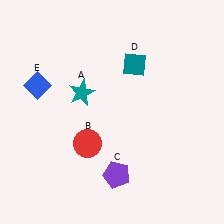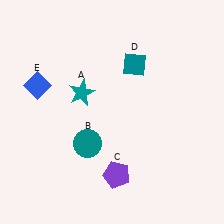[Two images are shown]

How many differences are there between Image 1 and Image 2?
There is 1 difference between the two images.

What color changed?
The circle (B) changed from red in Image 1 to teal in Image 2.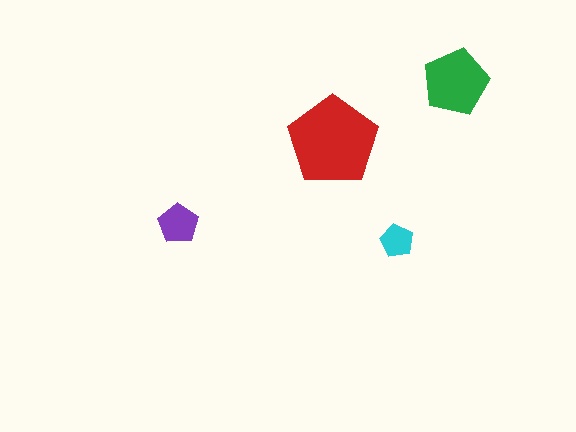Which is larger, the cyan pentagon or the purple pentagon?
The purple one.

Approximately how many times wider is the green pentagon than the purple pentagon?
About 1.5 times wider.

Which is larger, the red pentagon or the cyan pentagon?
The red one.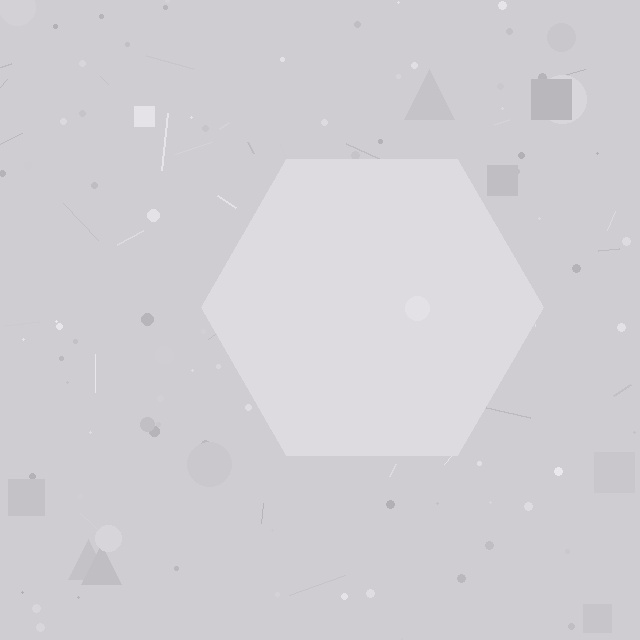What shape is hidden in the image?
A hexagon is hidden in the image.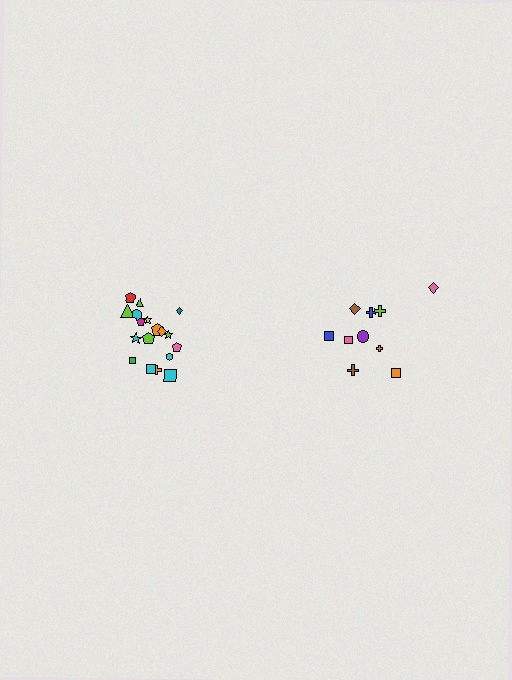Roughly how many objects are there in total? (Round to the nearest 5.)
Roughly 30 objects in total.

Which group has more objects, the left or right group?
The left group.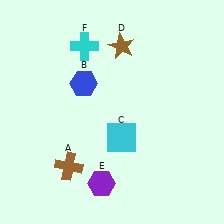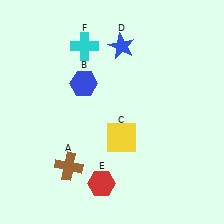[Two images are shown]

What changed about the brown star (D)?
In Image 1, D is brown. In Image 2, it changed to blue.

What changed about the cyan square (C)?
In Image 1, C is cyan. In Image 2, it changed to yellow.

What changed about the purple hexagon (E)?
In Image 1, E is purple. In Image 2, it changed to red.